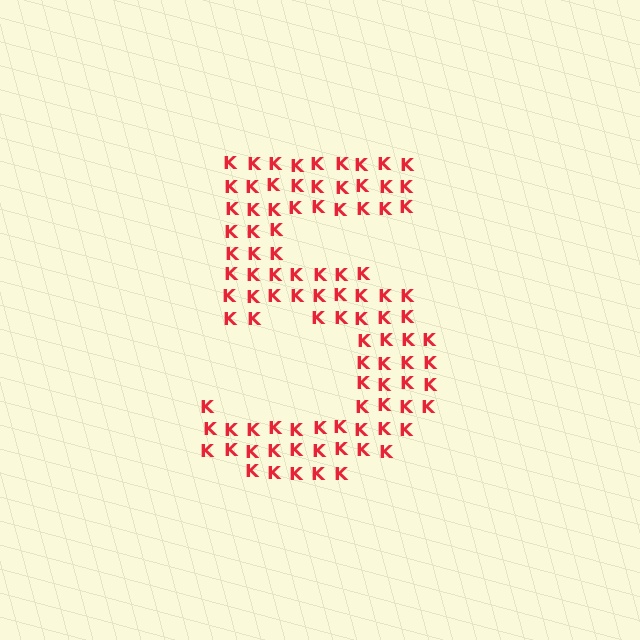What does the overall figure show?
The overall figure shows the digit 5.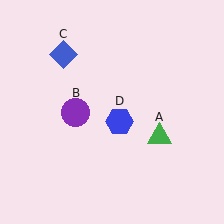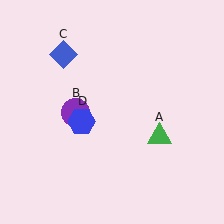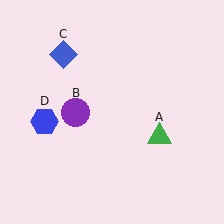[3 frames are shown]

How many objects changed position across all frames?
1 object changed position: blue hexagon (object D).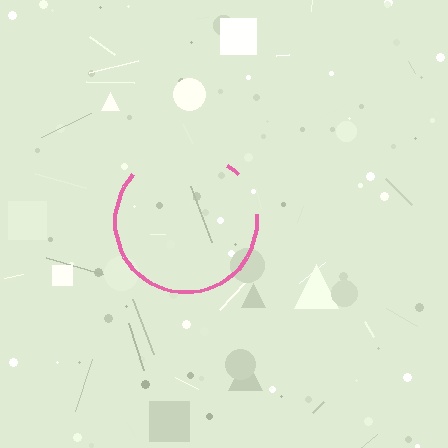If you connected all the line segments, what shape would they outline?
They would outline a circle.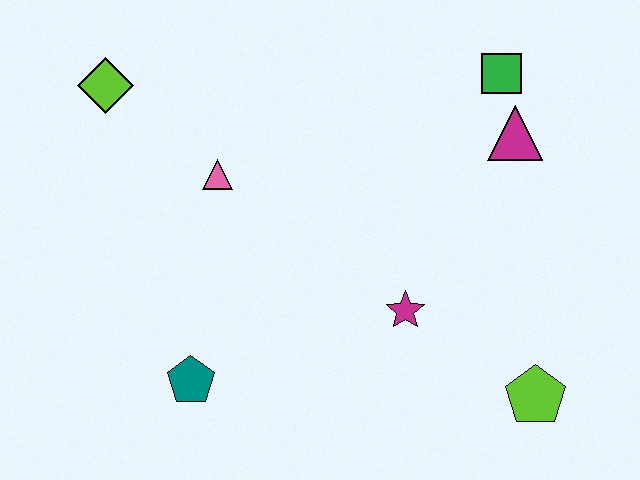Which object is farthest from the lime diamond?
The lime pentagon is farthest from the lime diamond.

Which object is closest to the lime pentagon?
The magenta star is closest to the lime pentagon.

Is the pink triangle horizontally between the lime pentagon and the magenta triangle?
No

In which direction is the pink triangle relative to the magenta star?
The pink triangle is to the left of the magenta star.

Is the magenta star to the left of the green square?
Yes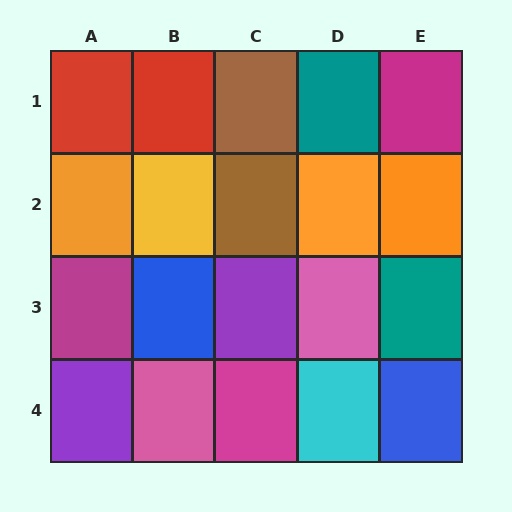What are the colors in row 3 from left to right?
Magenta, blue, purple, pink, teal.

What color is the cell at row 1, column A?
Red.